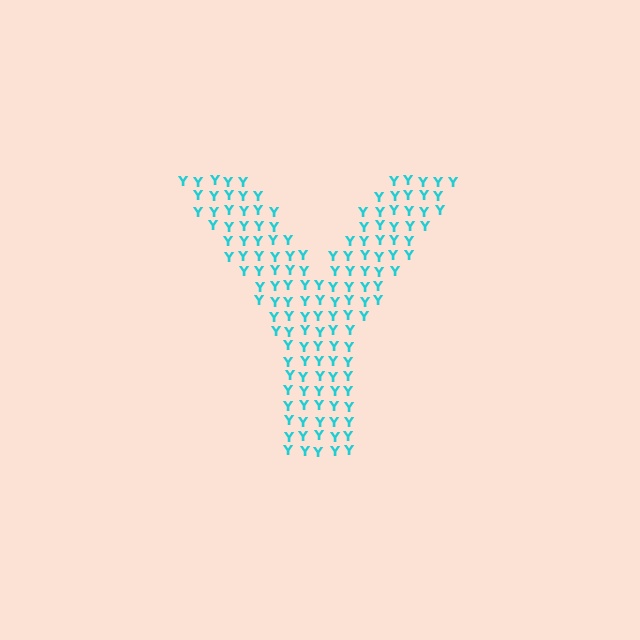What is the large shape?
The large shape is the letter Y.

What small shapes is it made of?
It is made of small letter Y's.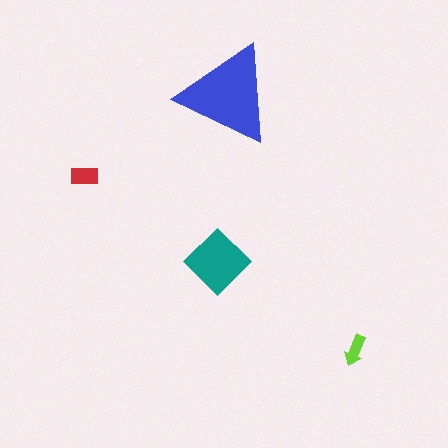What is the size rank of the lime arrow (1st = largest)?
4th.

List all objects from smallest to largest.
The lime arrow, the red rectangle, the teal diamond, the blue triangle.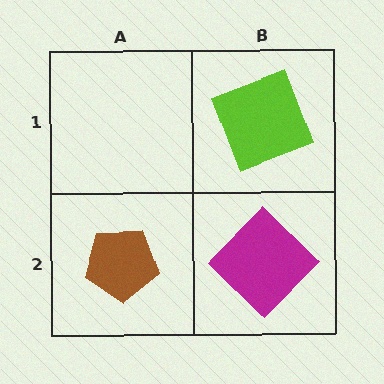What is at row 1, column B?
A lime square.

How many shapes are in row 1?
1 shape.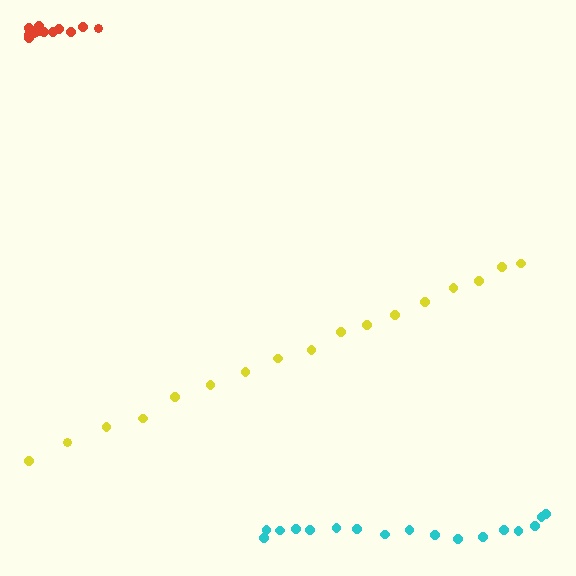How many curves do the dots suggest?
There are 3 distinct paths.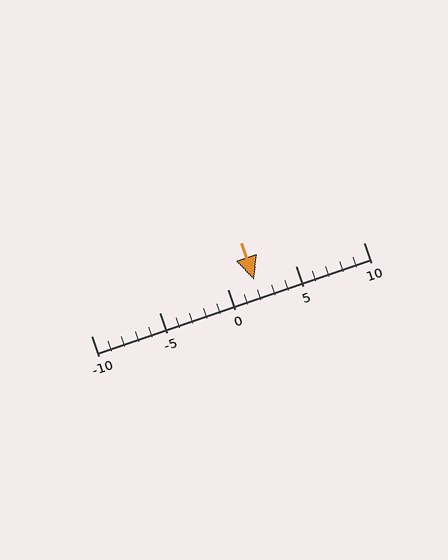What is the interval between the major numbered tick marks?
The major tick marks are spaced 5 units apart.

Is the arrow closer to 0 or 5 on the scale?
The arrow is closer to 0.